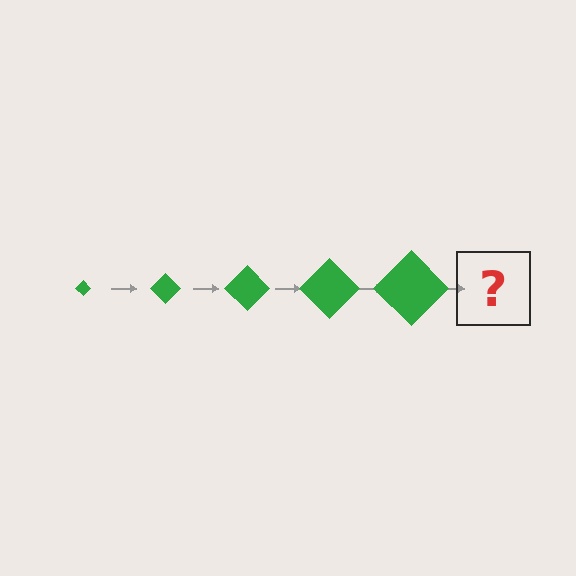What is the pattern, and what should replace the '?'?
The pattern is that the diamond gets progressively larger each step. The '?' should be a green diamond, larger than the previous one.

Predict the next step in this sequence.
The next step is a green diamond, larger than the previous one.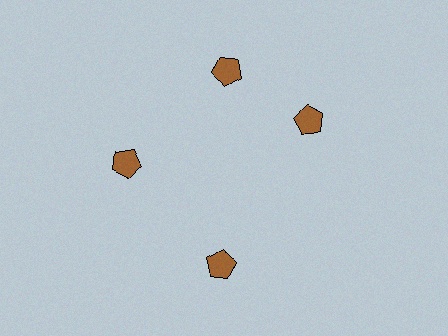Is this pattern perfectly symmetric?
No. The 4 brown pentagons are arranged in a ring, but one element near the 3 o'clock position is rotated out of alignment along the ring, breaking the 4-fold rotational symmetry.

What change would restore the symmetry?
The symmetry would be restored by rotating it back into even spacing with its neighbors so that all 4 pentagons sit at equal angles and equal distance from the center.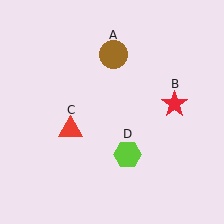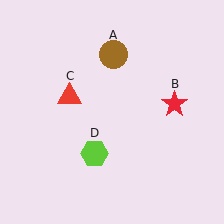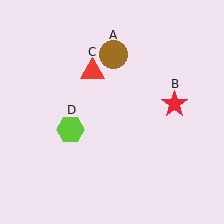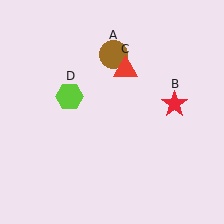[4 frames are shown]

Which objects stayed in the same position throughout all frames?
Brown circle (object A) and red star (object B) remained stationary.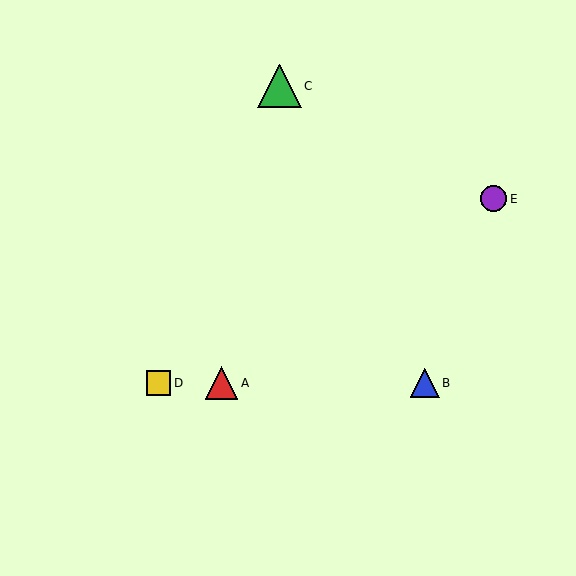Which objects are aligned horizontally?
Objects A, B, D are aligned horizontally.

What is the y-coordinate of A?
Object A is at y≈383.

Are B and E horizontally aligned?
No, B is at y≈383 and E is at y≈199.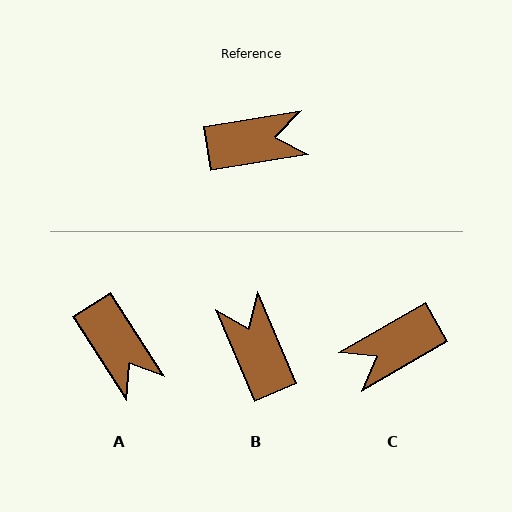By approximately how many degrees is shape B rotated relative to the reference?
Approximately 104 degrees counter-clockwise.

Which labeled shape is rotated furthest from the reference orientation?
C, about 159 degrees away.